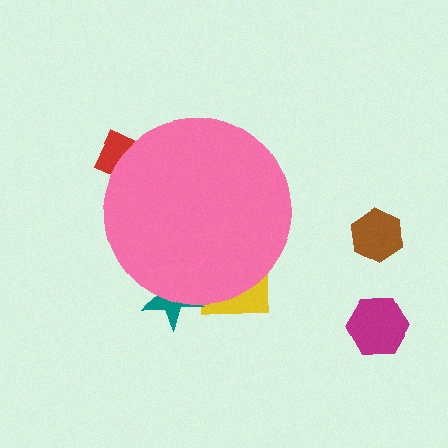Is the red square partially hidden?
Yes, the red square is partially hidden behind the pink circle.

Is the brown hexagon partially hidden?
No, the brown hexagon is fully visible.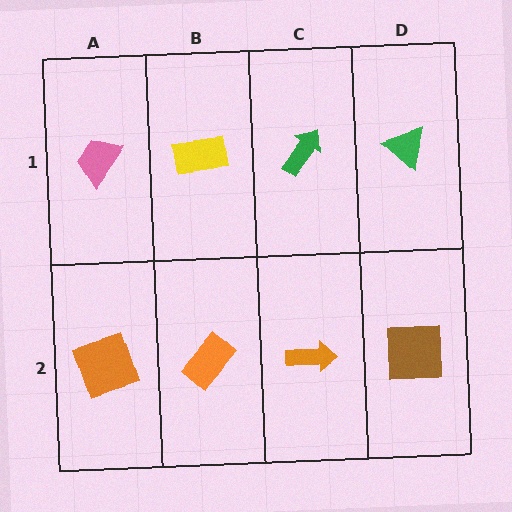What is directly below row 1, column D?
A brown square.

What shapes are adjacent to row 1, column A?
An orange square (row 2, column A), a yellow rectangle (row 1, column B).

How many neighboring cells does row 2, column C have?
3.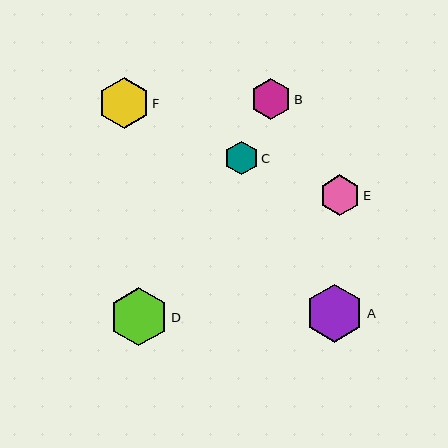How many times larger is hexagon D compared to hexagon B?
Hexagon D is approximately 1.4 times the size of hexagon B.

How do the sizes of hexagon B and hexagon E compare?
Hexagon B and hexagon E are approximately the same size.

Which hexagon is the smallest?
Hexagon C is the smallest with a size of approximately 34 pixels.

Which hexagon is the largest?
Hexagon D is the largest with a size of approximately 58 pixels.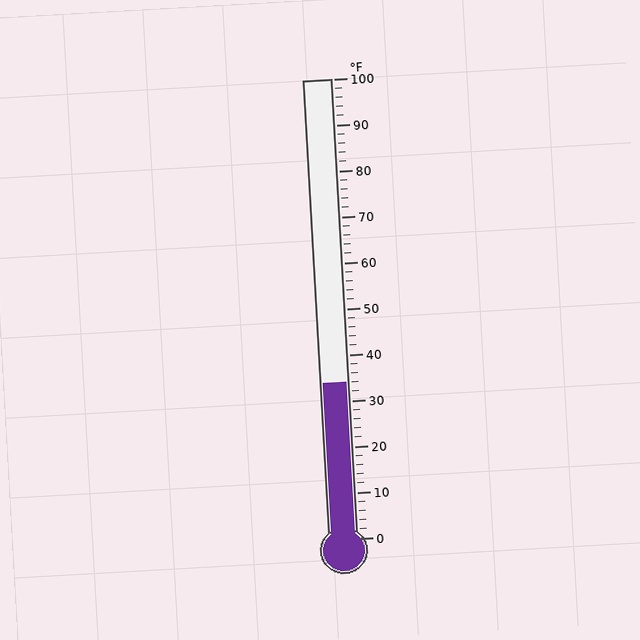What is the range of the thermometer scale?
The thermometer scale ranges from 0°F to 100°F.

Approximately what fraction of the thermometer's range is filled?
The thermometer is filled to approximately 35% of its range.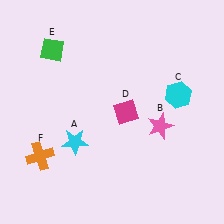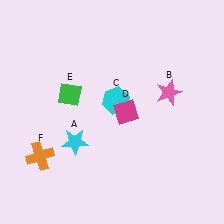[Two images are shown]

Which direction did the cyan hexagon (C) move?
The cyan hexagon (C) moved left.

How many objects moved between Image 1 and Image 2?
3 objects moved between the two images.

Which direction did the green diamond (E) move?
The green diamond (E) moved down.